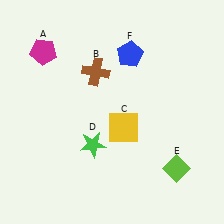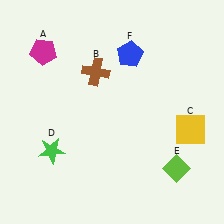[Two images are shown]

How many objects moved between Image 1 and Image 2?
2 objects moved between the two images.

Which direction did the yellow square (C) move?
The yellow square (C) moved right.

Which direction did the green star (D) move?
The green star (D) moved left.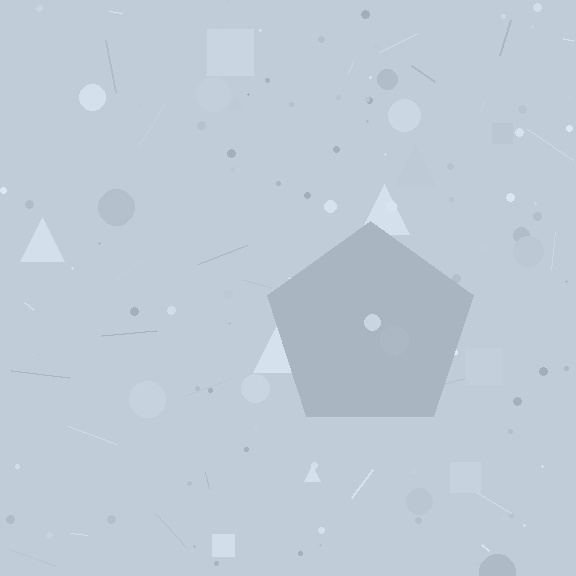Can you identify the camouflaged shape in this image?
The camouflaged shape is a pentagon.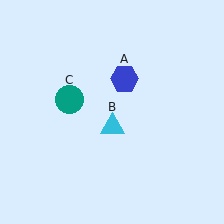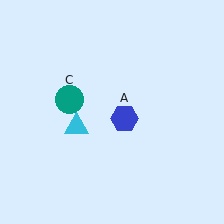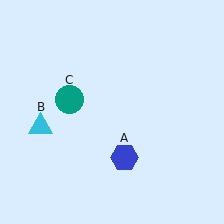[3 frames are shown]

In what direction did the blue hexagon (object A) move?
The blue hexagon (object A) moved down.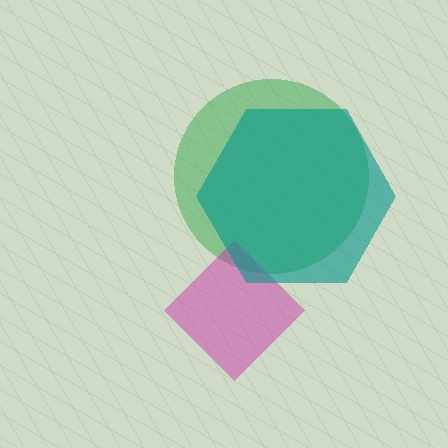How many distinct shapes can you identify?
There are 3 distinct shapes: a green circle, a magenta diamond, a teal hexagon.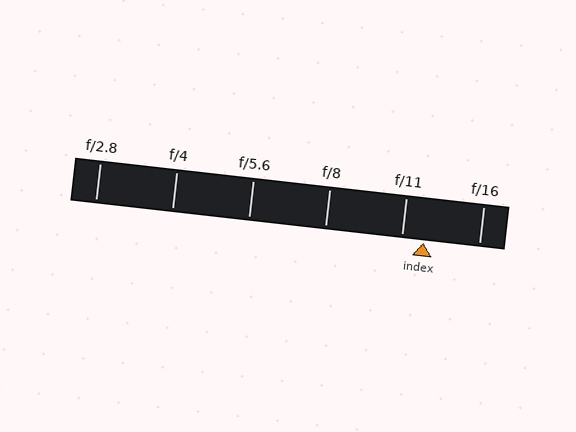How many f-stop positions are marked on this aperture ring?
There are 6 f-stop positions marked.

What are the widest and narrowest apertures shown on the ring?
The widest aperture shown is f/2.8 and the narrowest is f/16.